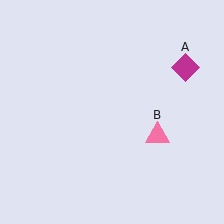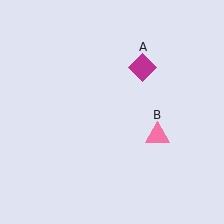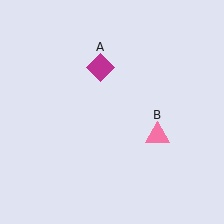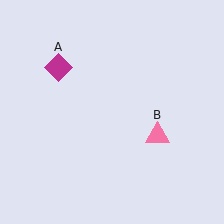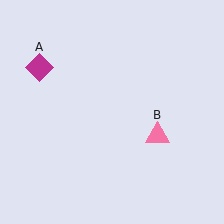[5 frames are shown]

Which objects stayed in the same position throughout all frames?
Pink triangle (object B) remained stationary.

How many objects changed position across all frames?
1 object changed position: magenta diamond (object A).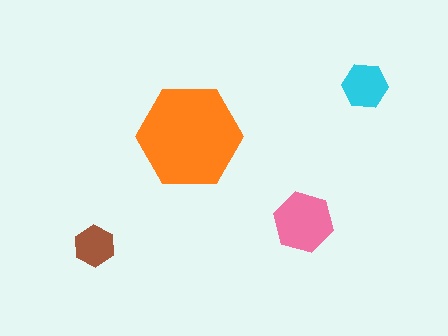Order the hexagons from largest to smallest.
the orange one, the pink one, the cyan one, the brown one.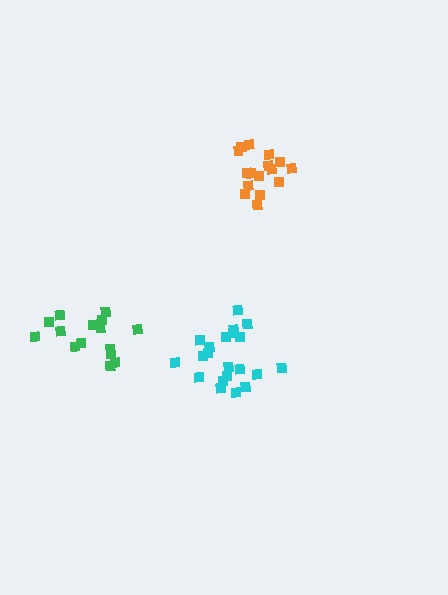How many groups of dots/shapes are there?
There are 3 groups.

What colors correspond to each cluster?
The clusters are colored: green, cyan, orange.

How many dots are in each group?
Group 1: 15 dots, Group 2: 21 dots, Group 3: 16 dots (52 total).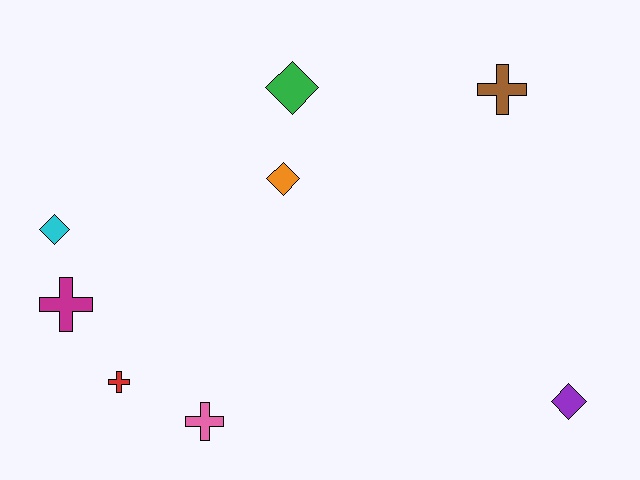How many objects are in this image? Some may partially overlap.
There are 8 objects.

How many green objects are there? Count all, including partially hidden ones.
There is 1 green object.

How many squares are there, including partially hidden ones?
There are no squares.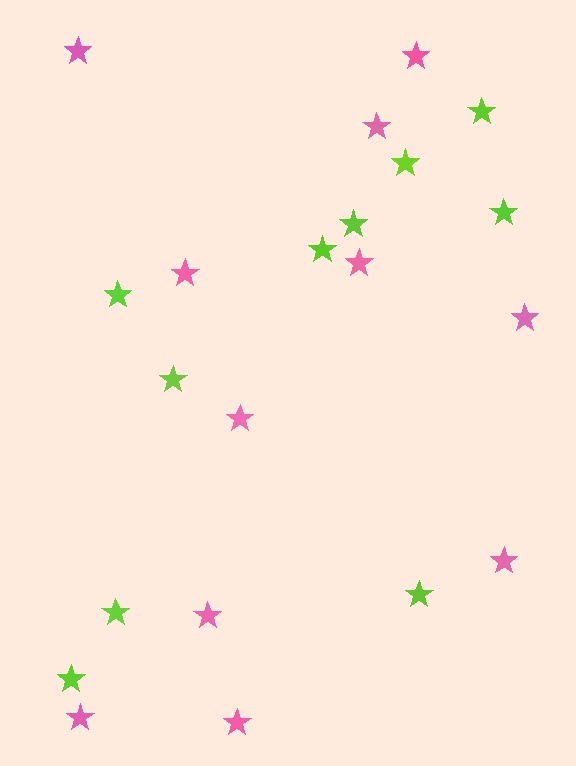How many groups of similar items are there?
There are 2 groups: one group of pink stars (11) and one group of lime stars (10).